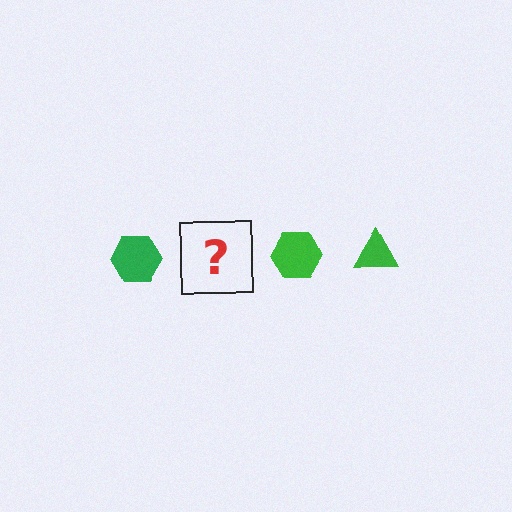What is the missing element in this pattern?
The missing element is a green triangle.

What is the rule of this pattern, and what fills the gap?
The rule is that the pattern cycles through hexagon, triangle shapes in green. The gap should be filled with a green triangle.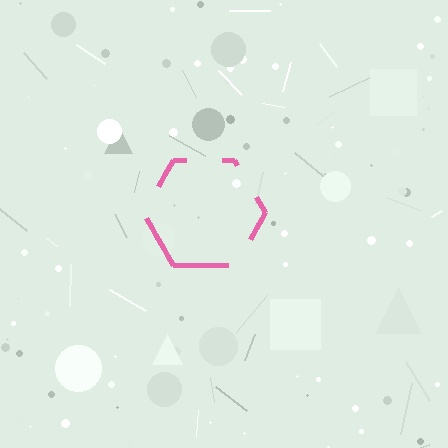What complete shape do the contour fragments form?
The contour fragments form a hexagon.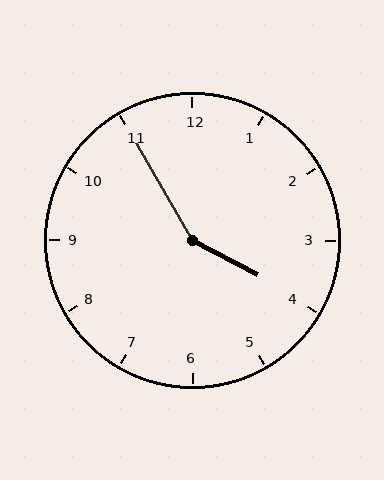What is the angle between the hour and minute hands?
Approximately 148 degrees.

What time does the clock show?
3:55.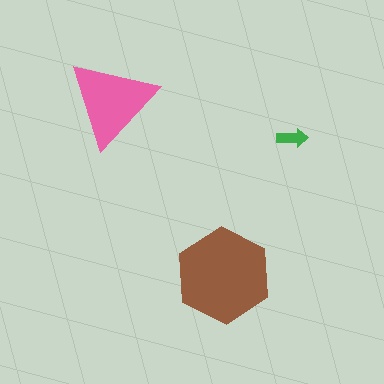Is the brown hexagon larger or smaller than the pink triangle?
Larger.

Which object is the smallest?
The green arrow.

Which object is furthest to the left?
The pink triangle is leftmost.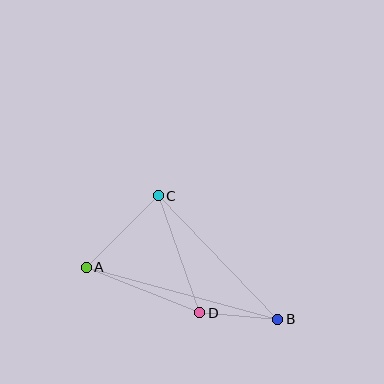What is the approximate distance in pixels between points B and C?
The distance between B and C is approximately 172 pixels.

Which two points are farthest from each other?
Points A and B are farthest from each other.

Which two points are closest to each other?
Points B and D are closest to each other.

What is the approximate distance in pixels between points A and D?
The distance between A and D is approximately 122 pixels.